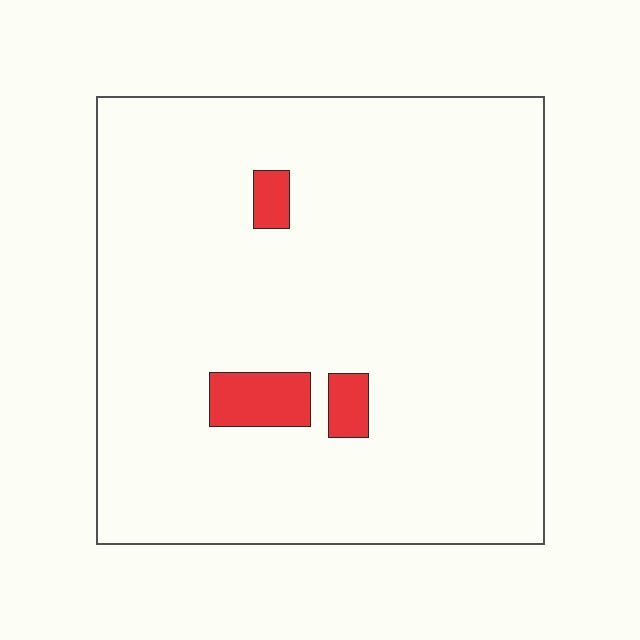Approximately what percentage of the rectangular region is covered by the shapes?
Approximately 5%.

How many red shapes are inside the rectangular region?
3.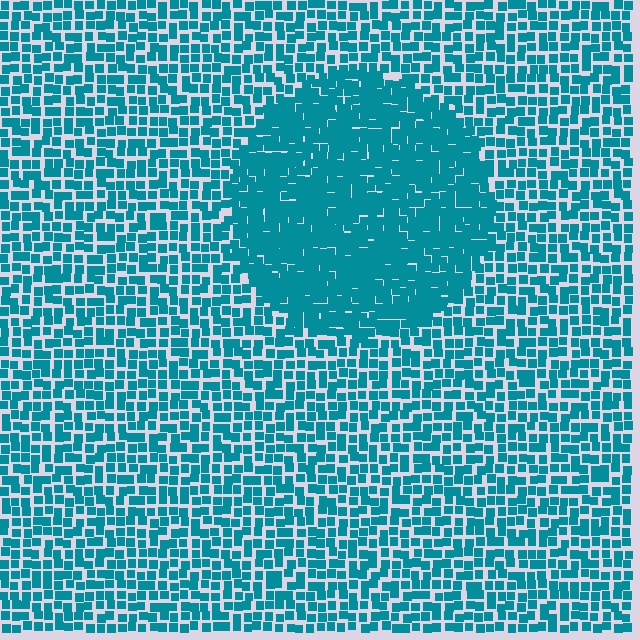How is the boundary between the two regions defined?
The boundary is defined by a change in element density (approximately 1.7x ratio). All elements are the same color, size, and shape.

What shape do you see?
I see a circle.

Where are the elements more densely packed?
The elements are more densely packed inside the circle boundary.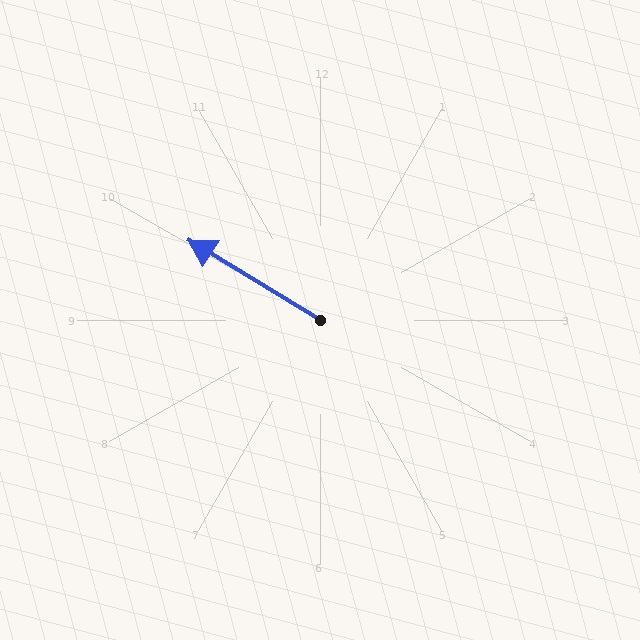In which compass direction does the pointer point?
Northwest.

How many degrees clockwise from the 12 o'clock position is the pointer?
Approximately 301 degrees.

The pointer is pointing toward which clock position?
Roughly 10 o'clock.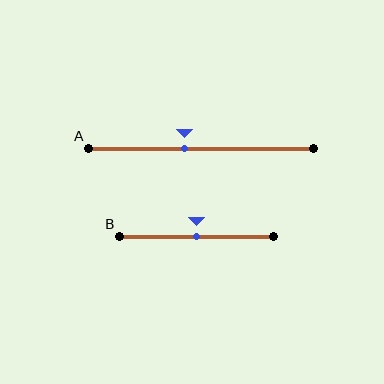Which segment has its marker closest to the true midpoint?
Segment B has its marker closest to the true midpoint.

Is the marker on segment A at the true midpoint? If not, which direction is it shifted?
No, the marker on segment A is shifted to the left by about 7% of the segment length.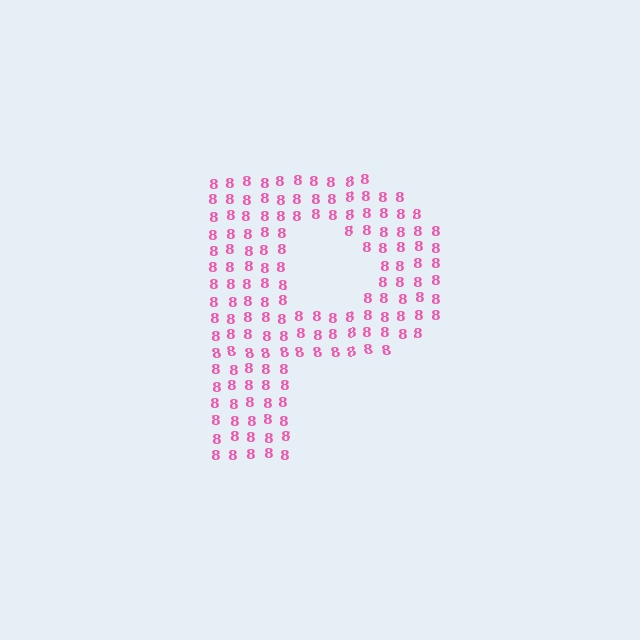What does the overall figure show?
The overall figure shows the letter P.